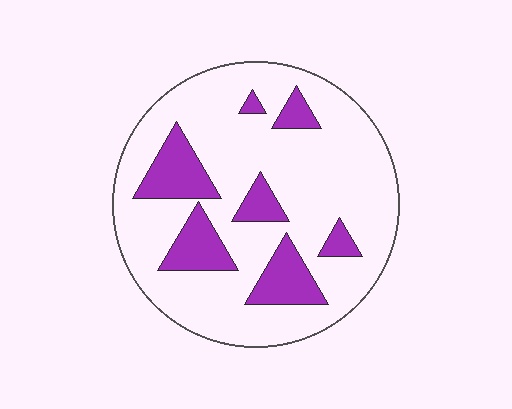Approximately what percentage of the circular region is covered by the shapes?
Approximately 20%.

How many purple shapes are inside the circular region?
7.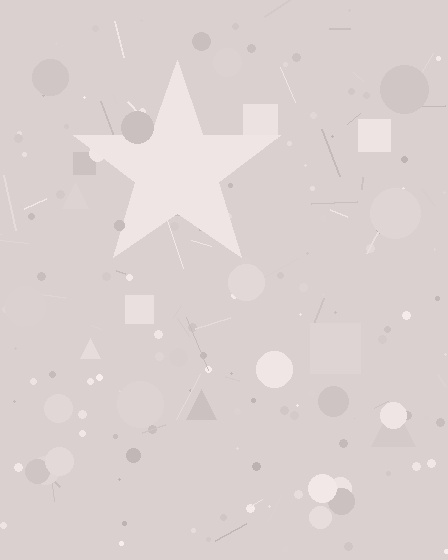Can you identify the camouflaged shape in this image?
The camouflaged shape is a star.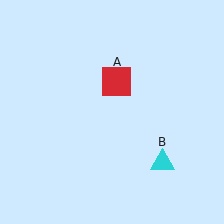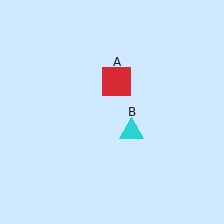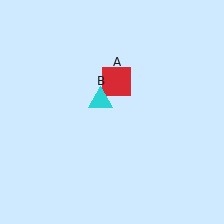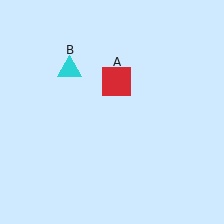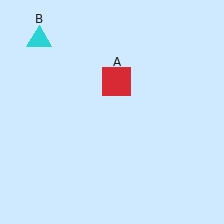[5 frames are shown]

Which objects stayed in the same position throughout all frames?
Red square (object A) remained stationary.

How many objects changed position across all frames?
1 object changed position: cyan triangle (object B).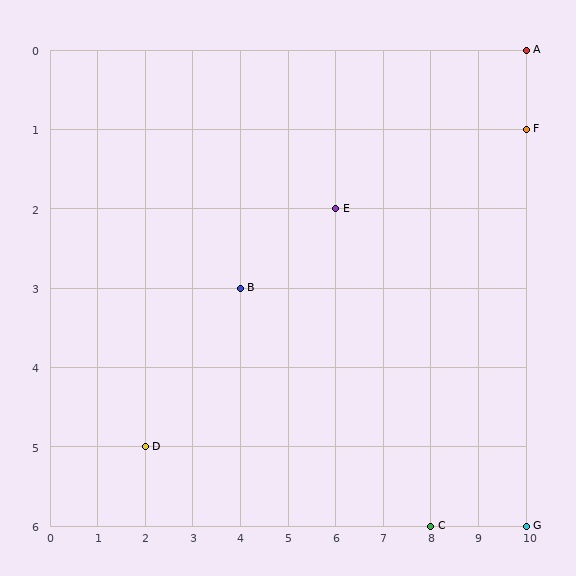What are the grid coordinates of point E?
Point E is at grid coordinates (6, 2).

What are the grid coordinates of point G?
Point G is at grid coordinates (10, 6).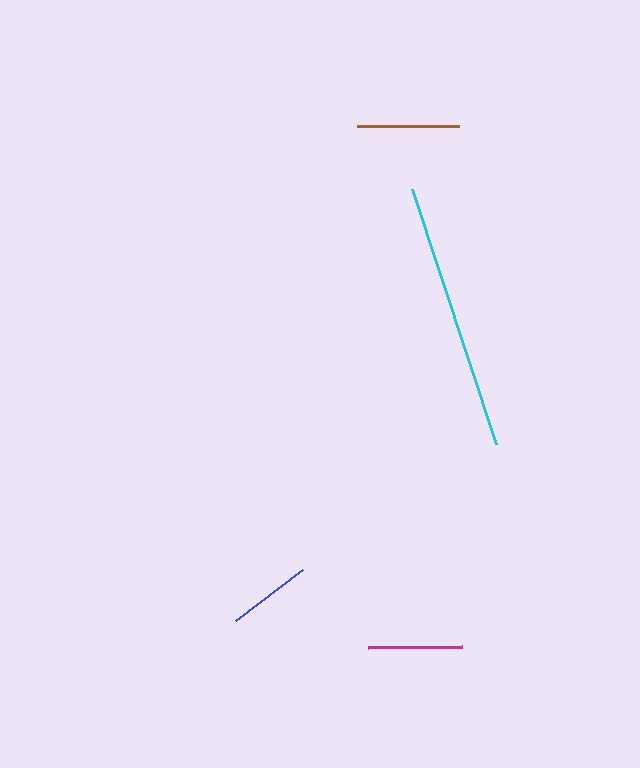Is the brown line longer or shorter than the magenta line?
The brown line is longer than the magenta line.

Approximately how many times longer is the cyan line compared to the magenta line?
The cyan line is approximately 2.9 times the length of the magenta line.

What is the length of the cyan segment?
The cyan segment is approximately 269 pixels long.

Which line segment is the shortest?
The blue line is the shortest at approximately 84 pixels.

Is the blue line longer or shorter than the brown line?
The brown line is longer than the blue line.